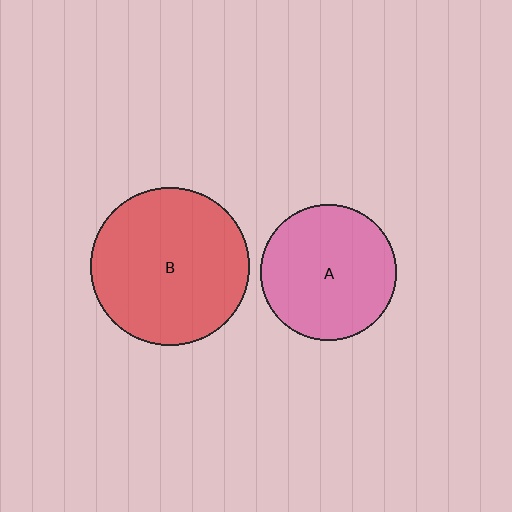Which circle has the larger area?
Circle B (red).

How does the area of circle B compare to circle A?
Approximately 1.3 times.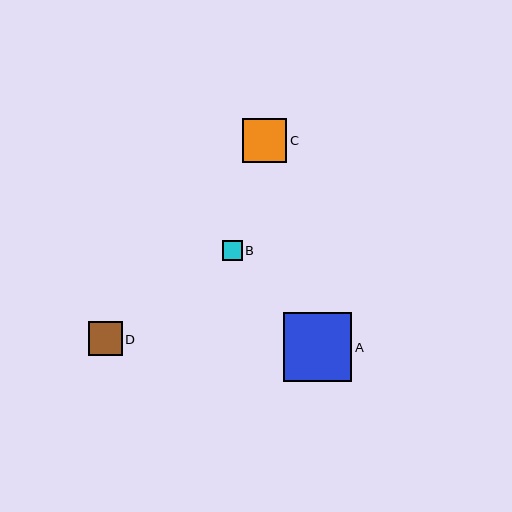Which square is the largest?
Square A is the largest with a size of approximately 69 pixels.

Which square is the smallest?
Square B is the smallest with a size of approximately 20 pixels.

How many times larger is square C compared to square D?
Square C is approximately 1.3 times the size of square D.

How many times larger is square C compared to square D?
Square C is approximately 1.3 times the size of square D.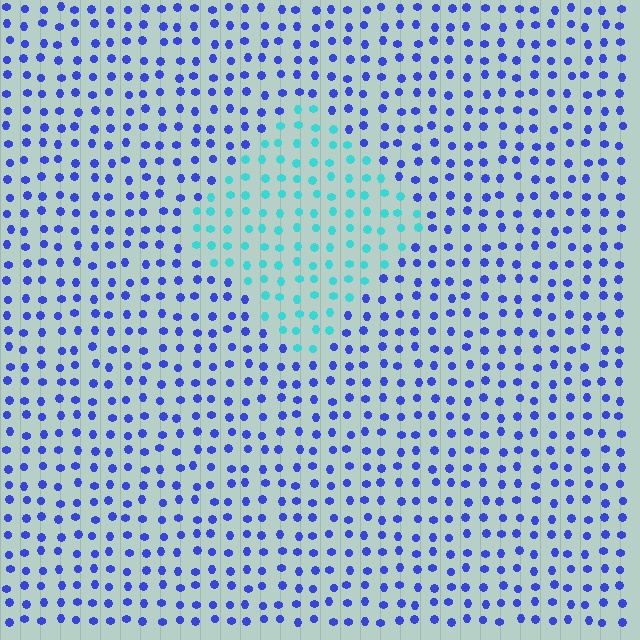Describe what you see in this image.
The image is filled with small blue elements in a uniform arrangement. A diamond-shaped region is visible where the elements are tinted to a slightly different hue, forming a subtle color boundary.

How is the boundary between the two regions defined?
The boundary is defined purely by a slight shift in hue (about 56 degrees). Spacing, size, and orientation are identical on both sides.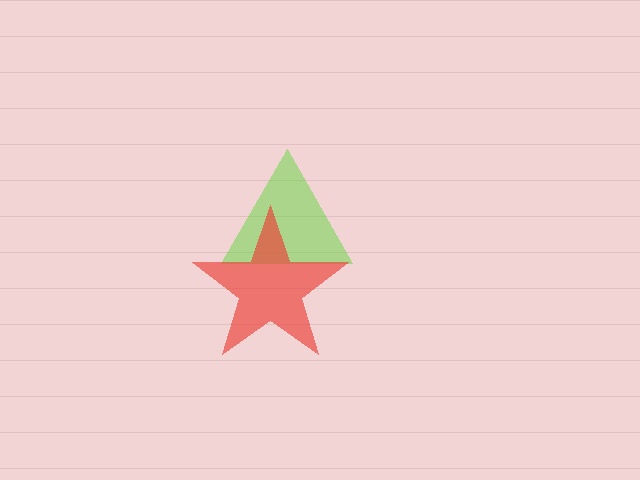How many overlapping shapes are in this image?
There are 2 overlapping shapes in the image.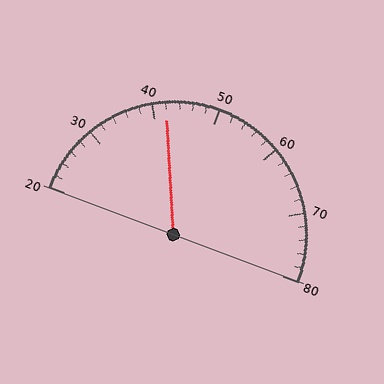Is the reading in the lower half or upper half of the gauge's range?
The reading is in the lower half of the range (20 to 80).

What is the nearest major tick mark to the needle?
The nearest major tick mark is 40.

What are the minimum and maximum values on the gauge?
The gauge ranges from 20 to 80.